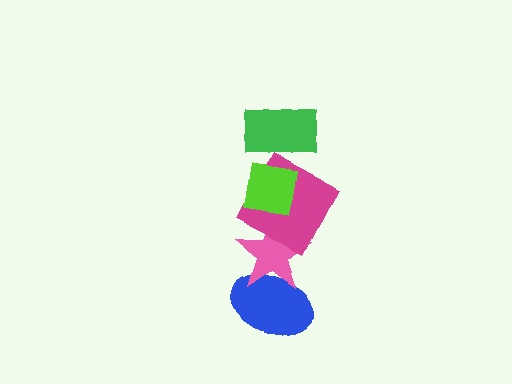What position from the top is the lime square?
The lime square is 2nd from the top.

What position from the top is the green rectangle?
The green rectangle is 1st from the top.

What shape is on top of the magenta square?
The lime square is on top of the magenta square.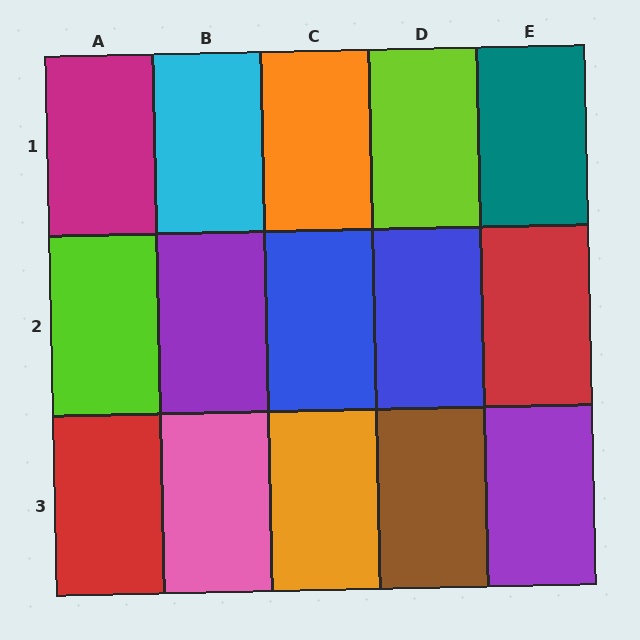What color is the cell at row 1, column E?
Teal.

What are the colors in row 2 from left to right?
Lime, purple, blue, blue, red.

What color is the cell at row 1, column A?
Magenta.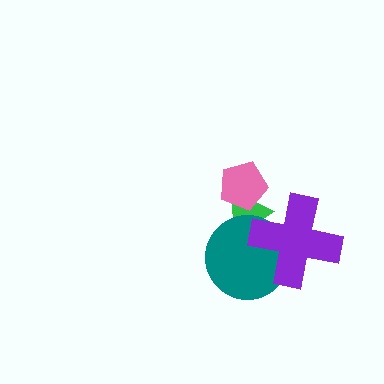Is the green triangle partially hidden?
Yes, it is partially covered by another shape.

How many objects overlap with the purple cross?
2 objects overlap with the purple cross.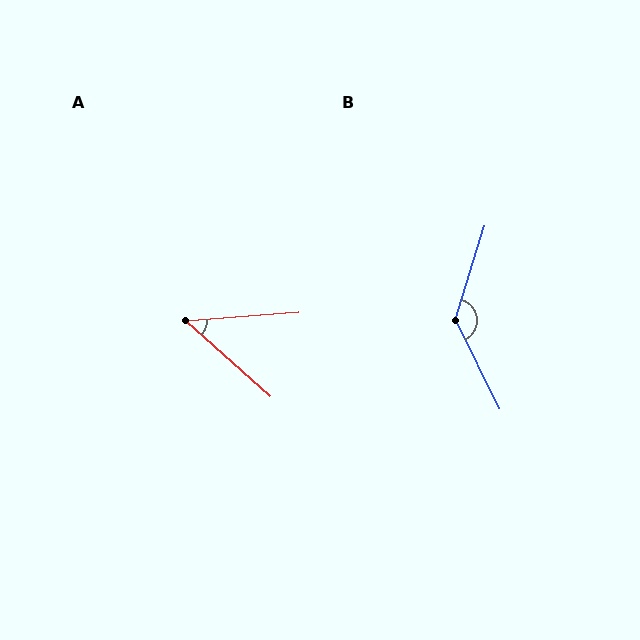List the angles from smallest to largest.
A (46°), B (136°).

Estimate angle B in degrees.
Approximately 136 degrees.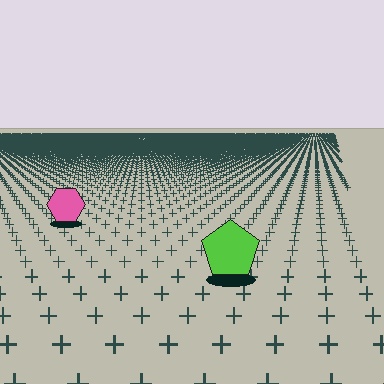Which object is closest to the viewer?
The lime pentagon is closest. The texture marks near it are larger and more spread out.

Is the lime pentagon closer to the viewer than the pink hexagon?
Yes. The lime pentagon is closer — you can tell from the texture gradient: the ground texture is coarser near it.